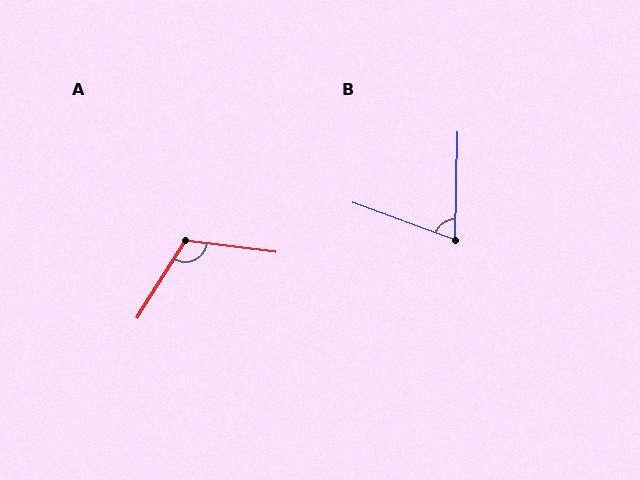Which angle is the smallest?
B, at approximately 71 degrees.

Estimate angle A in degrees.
Approximately 115 degrees.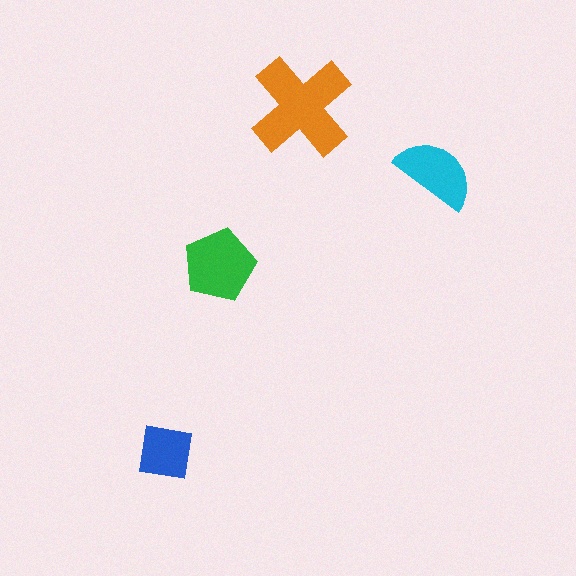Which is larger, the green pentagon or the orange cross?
The orange cross.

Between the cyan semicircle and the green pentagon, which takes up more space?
The green pentagon.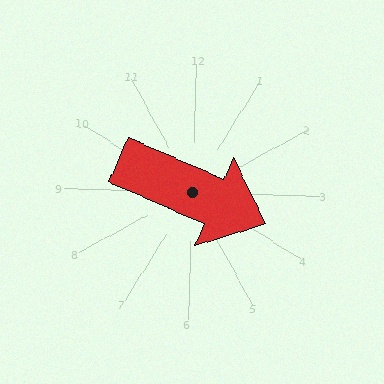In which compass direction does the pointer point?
East.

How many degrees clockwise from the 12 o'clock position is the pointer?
Approximately 112 degrees.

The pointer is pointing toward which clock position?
Roughly 4 o'clock.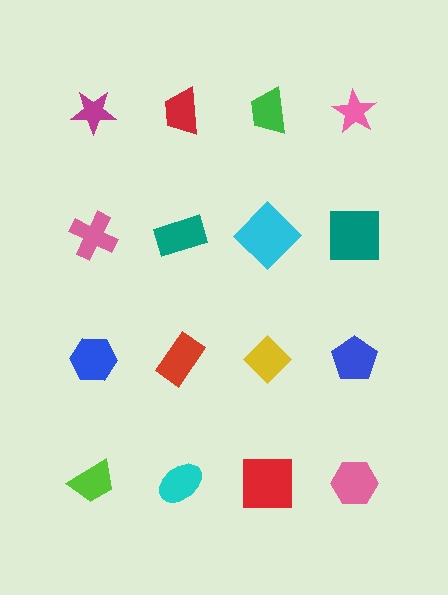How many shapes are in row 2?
4 shapes.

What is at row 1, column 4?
A pink star.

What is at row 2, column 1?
A pink cross.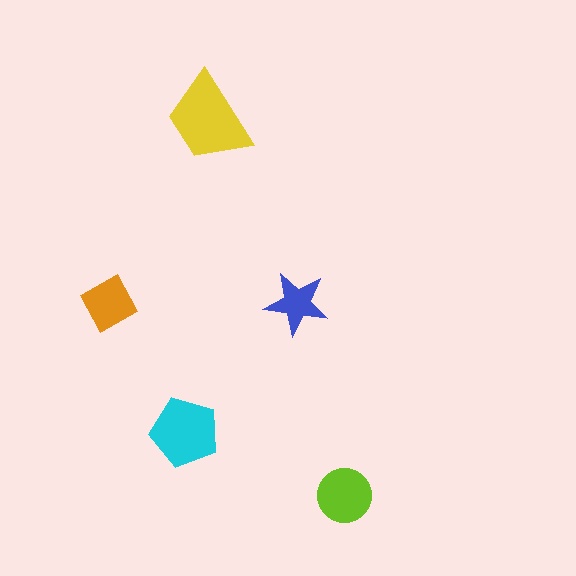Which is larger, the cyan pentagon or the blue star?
The cyan pentagon.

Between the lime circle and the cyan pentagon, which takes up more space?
The cyan pentagon.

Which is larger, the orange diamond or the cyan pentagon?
The cyan pentagon.